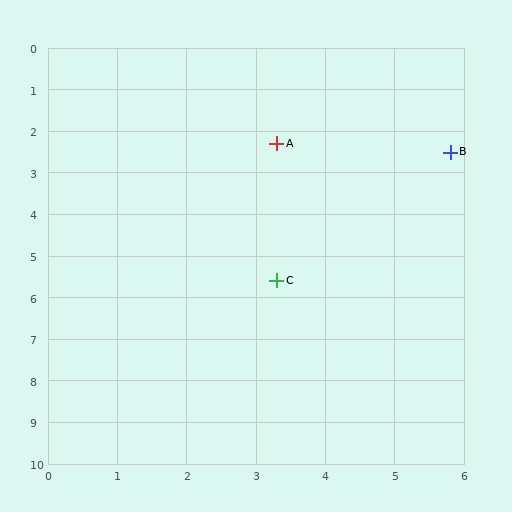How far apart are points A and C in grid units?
Points A and C are about 3.3 grid units apart.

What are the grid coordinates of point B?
Point B is at approximately (5.8, 2.5).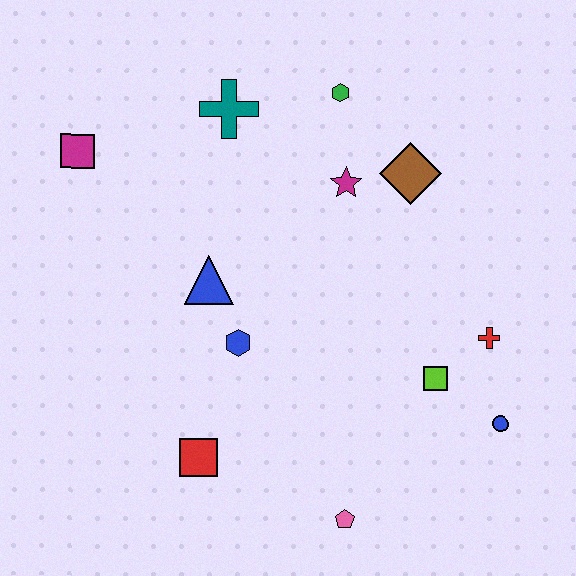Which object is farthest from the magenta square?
The blue circle is farthest from the magenta square.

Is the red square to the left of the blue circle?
Yes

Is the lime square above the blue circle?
Yes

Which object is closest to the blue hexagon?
The blue triangle is closest to the blue hexagon.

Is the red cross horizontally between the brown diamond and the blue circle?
Yes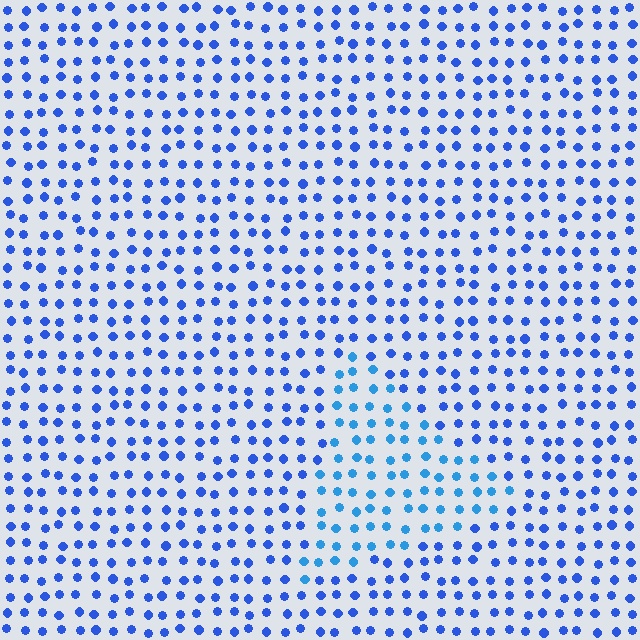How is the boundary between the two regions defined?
The boundary is defined purely by a slight shift in hue (about 22 degrees). Spacing, size, and orientation are identical on both sides.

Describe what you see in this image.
The image is filled with small blue elements in a uniform arrangement. A triangle-shaped region is visible where the elements are tinted to a slightly different hue, forming a subtle color boundary.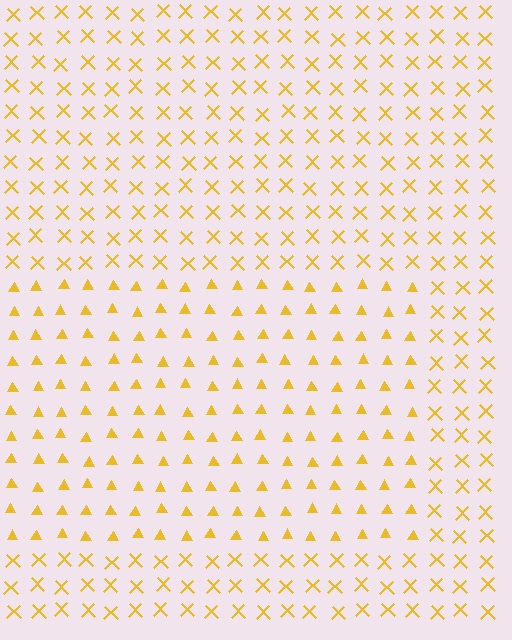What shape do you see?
I see a rectangle.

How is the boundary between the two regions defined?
The boundary is defined by a change in element shape: triangles inside vs. X marks outside. All elements share the same color and spacing.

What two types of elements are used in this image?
The image uses triangles inside the rectangle region and X marks outside it.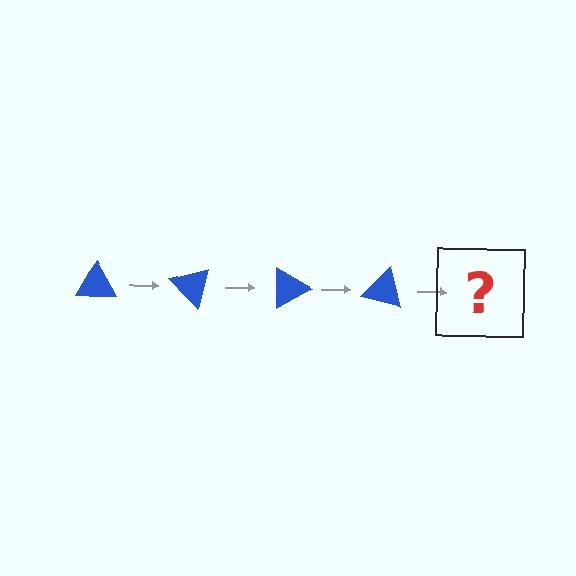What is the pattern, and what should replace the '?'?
The pattern is that the triangle rotates 45 degrees each step. The '?' should be a blue triangle rotated 180 degrees.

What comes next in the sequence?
The next element should be a blue triangle rotated 180 degrees.